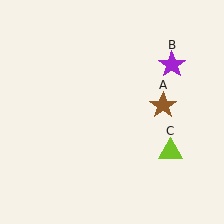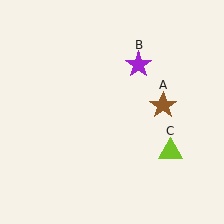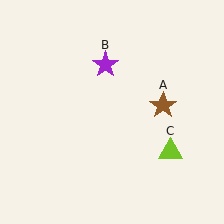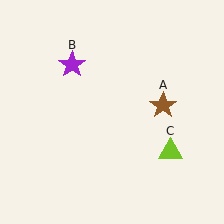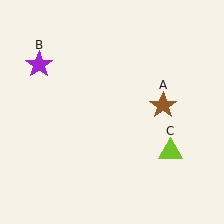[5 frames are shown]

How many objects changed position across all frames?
1 object changed position: purple star (object B).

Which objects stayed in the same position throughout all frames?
Brown star (object A) and lime triangle (object C) remained stationary.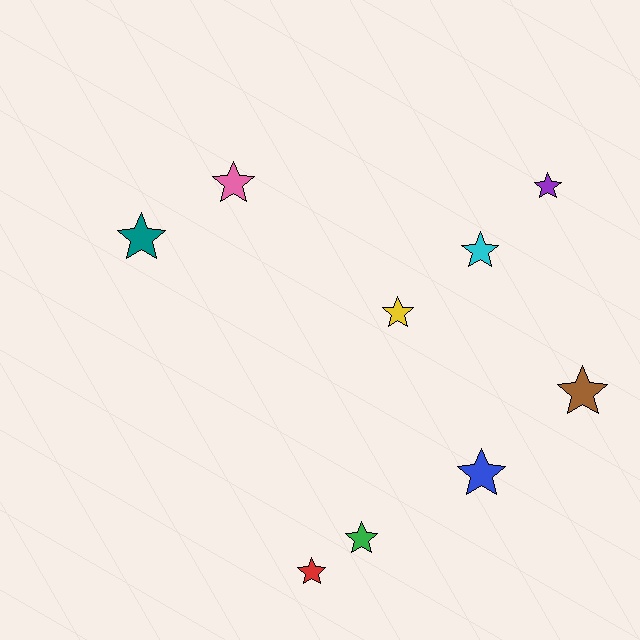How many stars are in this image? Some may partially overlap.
There are 9 stars.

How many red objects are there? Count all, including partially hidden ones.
There is 1 red object.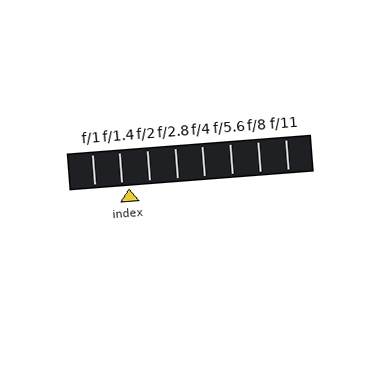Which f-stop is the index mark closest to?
The index mark is closest to f/1.4.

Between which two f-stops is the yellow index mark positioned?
The index mark is between f/1.4 and f/2.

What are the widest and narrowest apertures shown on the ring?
The widest aperture shown is f/1 and the narrowest is f/11.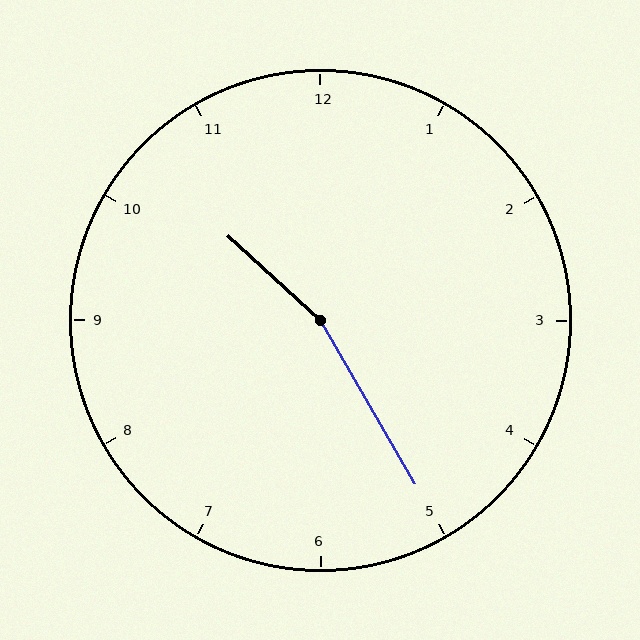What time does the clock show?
10:25.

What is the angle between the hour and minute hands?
Approximately 162 degrees.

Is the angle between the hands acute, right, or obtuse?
It is obtuse.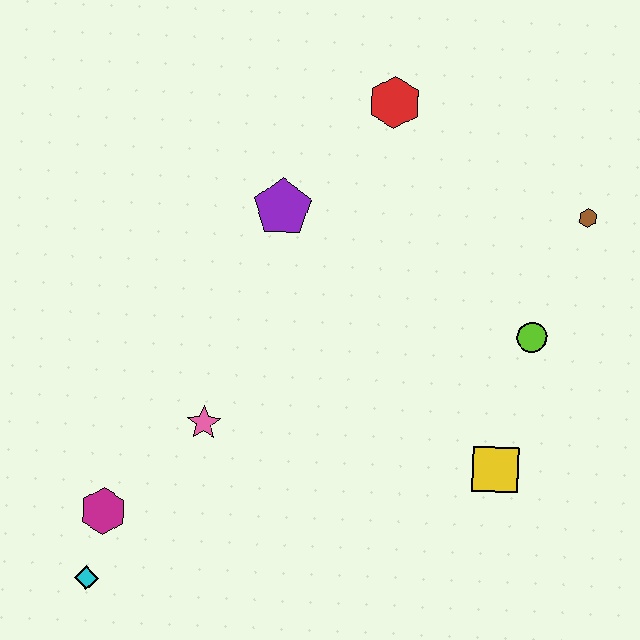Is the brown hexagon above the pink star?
Yes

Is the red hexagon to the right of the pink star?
Yes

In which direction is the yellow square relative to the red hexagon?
The yellow square is below the red hexagon.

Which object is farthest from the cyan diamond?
The brown hexagon is farthest from the cyan diamond.